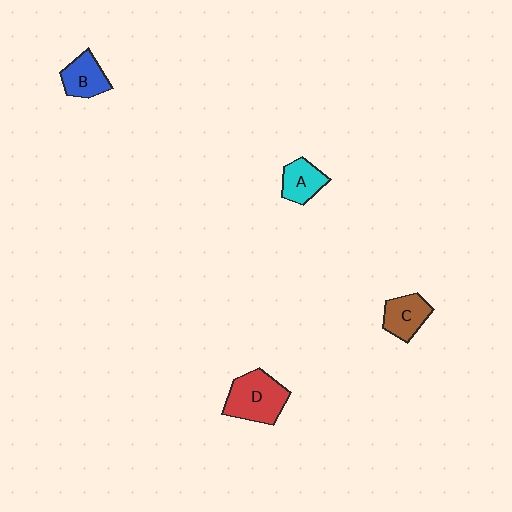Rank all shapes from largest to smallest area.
From largest to smallest: D (red), C (brown), B (blue), A (cyan).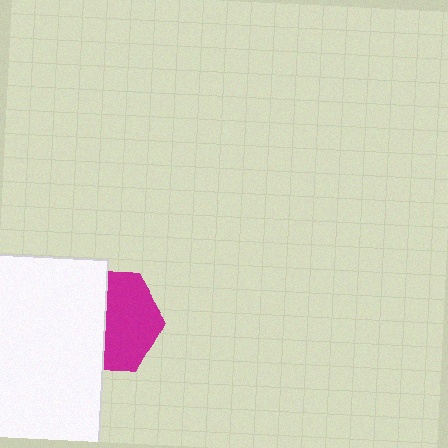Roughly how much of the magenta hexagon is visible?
About half of it is visible (roughly 53%).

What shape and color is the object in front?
The object in front is a white rectangle.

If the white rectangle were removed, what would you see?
You would see the complete magenta hexagon.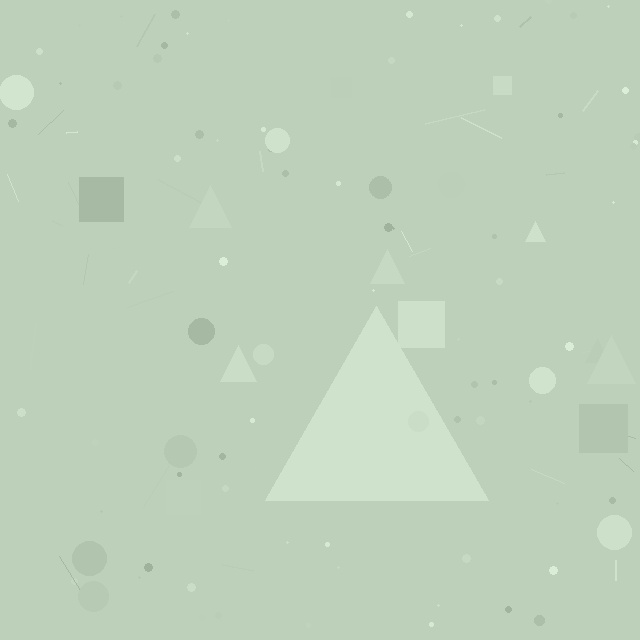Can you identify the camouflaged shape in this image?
The camouflaged shape is a triangle.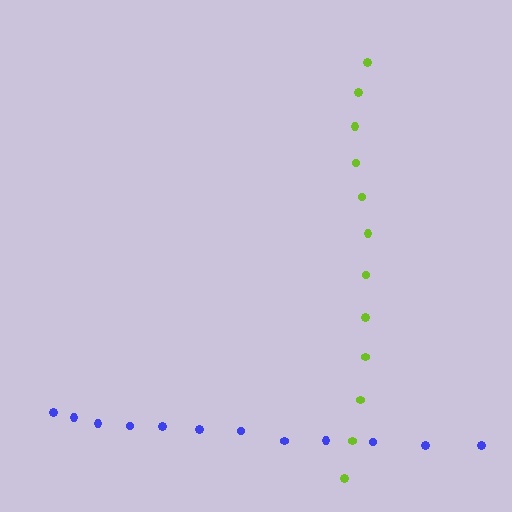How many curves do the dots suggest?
There are 2 distinct paths.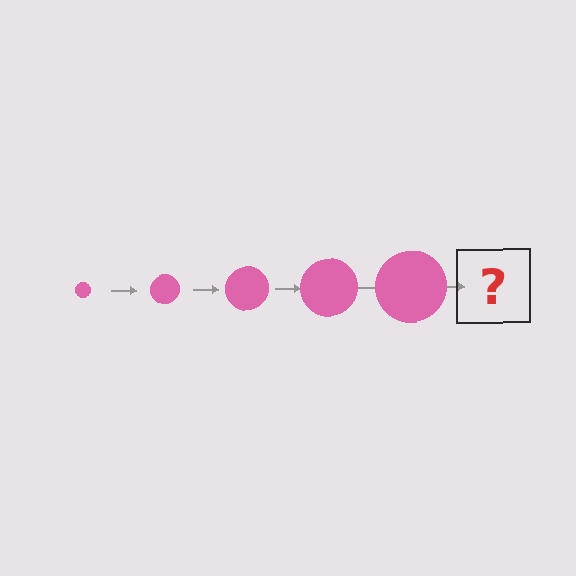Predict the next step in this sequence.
The next step is a pink circle, larger than the previous one.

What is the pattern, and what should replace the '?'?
The pattern is that the circle gets progressively larger each step. The '?' should be a pink circle, larger than the previous one.